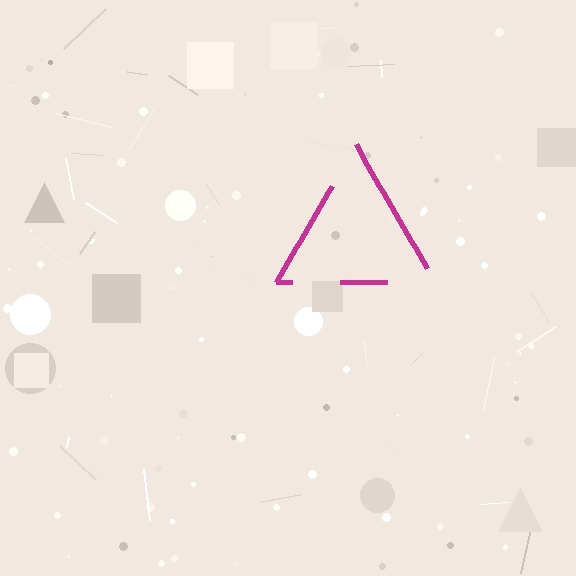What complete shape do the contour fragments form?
The contour fragments form a triangle.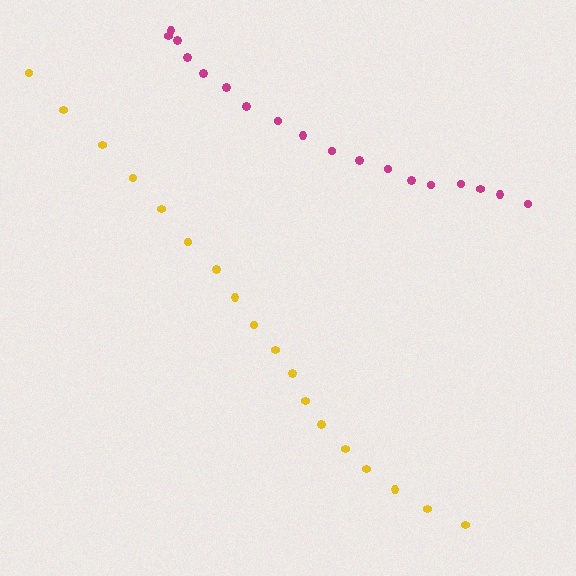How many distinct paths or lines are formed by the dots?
There are 2 distinct paths.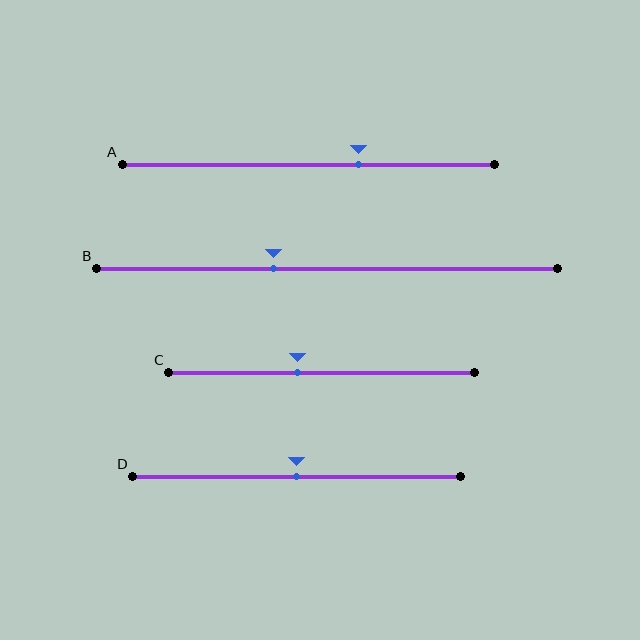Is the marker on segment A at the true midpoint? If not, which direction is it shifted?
No, the marker on segment A is shifted to the right by about 14% of the segment length.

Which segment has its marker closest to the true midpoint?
Segment D has its marker closest to the true midpoint.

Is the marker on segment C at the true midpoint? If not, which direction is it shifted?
No, the marker on segment C is shifted to the left by about 8% of the segment length.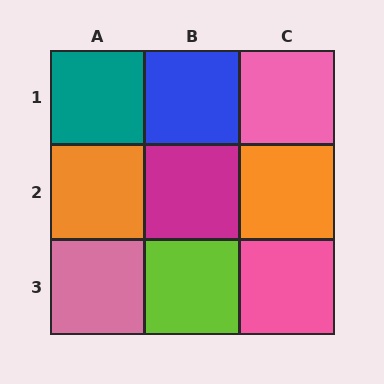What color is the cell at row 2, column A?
Orange.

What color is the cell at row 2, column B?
Magenta.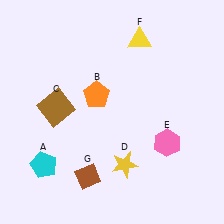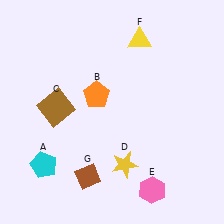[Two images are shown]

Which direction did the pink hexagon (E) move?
The pink hexagon (E) moved down.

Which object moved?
The pink hexagon (E) moved down.